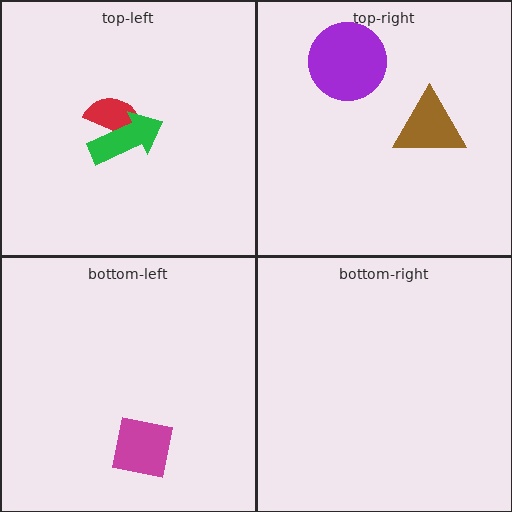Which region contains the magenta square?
The bottom-left region.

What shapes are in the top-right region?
The brown triangle, the purple circle.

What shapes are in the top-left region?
The red semicircle, the green arrow.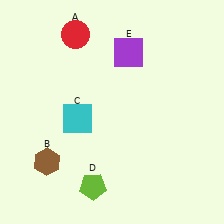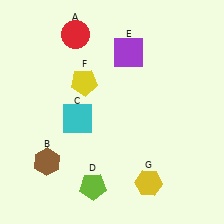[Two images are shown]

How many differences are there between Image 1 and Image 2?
There are 2 differences between the two images.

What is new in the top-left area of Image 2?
A yellow pentagon (F) was added in the top-left area of Image 2.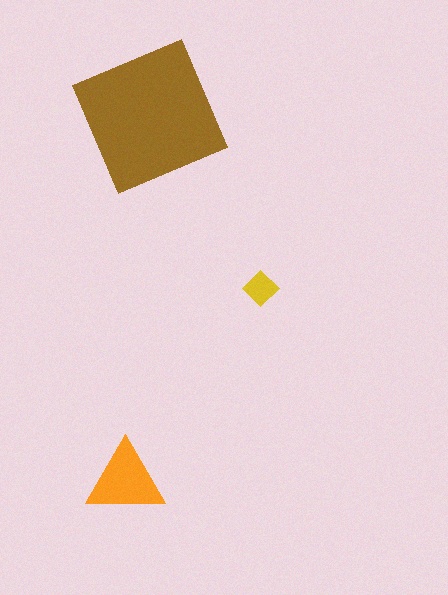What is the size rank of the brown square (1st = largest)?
1st.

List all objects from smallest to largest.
The yellow diamond, the orange triangle, the brown square.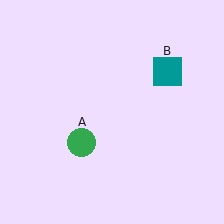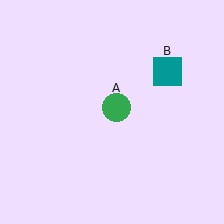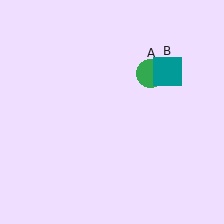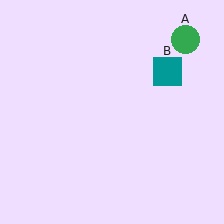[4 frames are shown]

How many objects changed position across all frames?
1 object changed position: green circle (object A).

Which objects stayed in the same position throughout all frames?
Teal square (object B) remained stationary.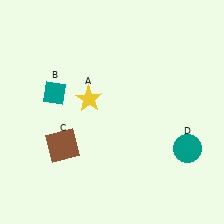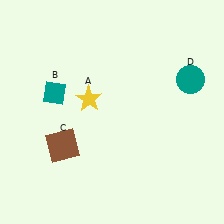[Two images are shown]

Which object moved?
The teal circle (D) moved up.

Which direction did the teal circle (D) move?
The teal circle (D) moved up.